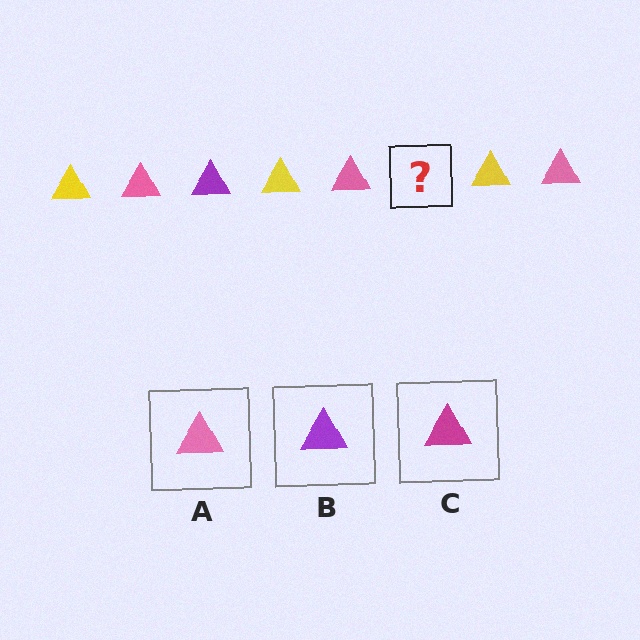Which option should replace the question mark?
Option B.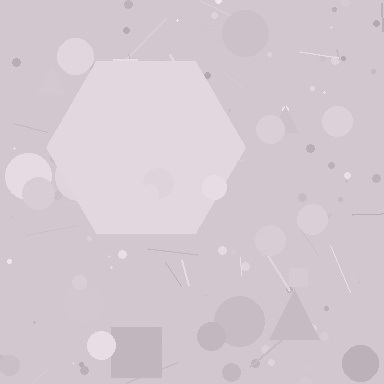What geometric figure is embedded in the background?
A hexagon is embedded in the background.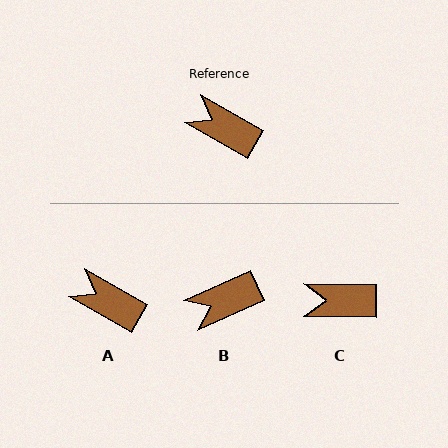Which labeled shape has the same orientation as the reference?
A.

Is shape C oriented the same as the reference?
No, it is off by about 29 degrees.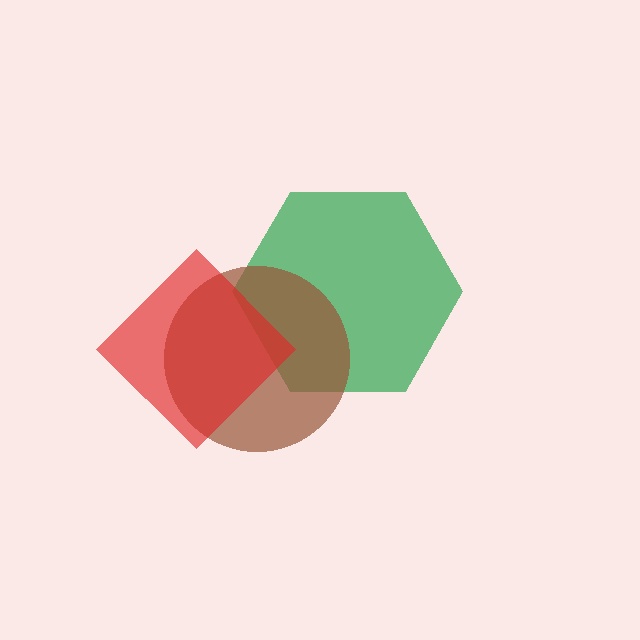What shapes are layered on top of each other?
The layered shapes are: a green hexagon, a brown circle, a red diamond.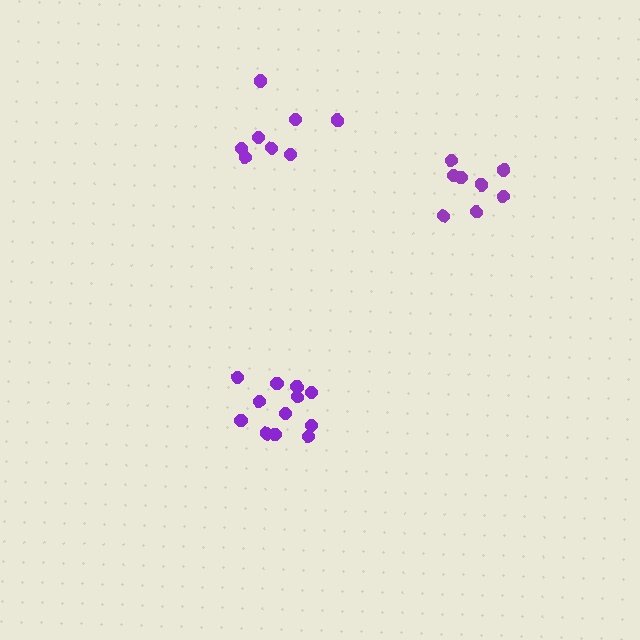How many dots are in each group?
Group 1: 8 dots, Group 2: 12 dots, Group 3: 8 dots (28 total).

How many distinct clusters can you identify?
There are 3 distinct clusters.